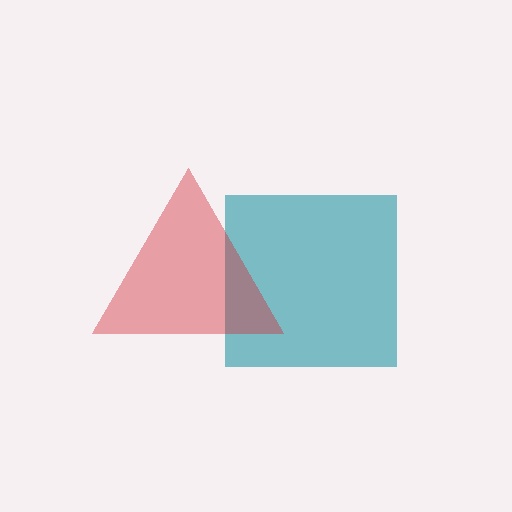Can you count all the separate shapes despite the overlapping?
Yes, there are 2 separate shapes.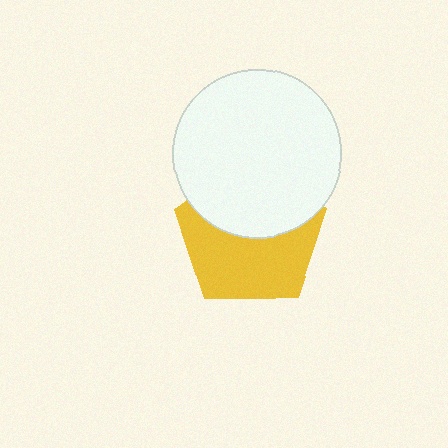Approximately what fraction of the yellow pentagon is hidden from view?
Roughly 44% of the yellow pentagon is hidden behind the white circle.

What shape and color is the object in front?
The object in front is a white circle.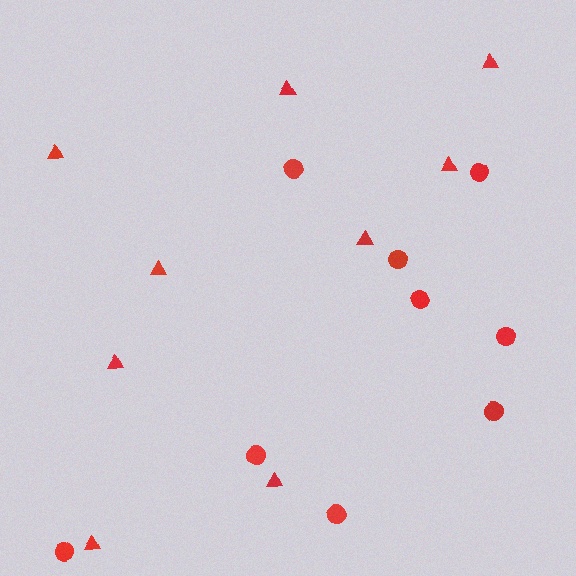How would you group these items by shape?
There are 2 groups: one group of circles (9) and one group of triangles (9).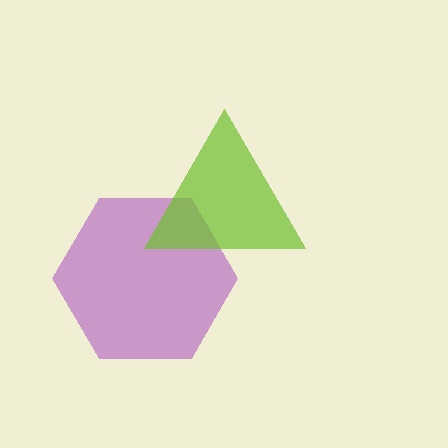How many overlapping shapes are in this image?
There are 2 overlapping shapes in the image.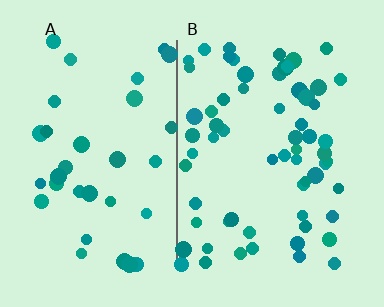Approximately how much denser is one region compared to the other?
Approximately 1.9× — region B over region A.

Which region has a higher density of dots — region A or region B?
B (the right).